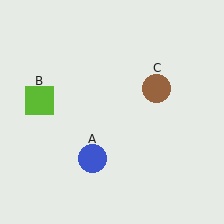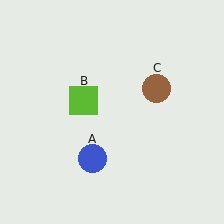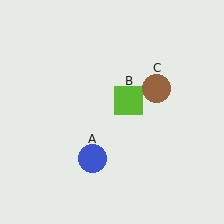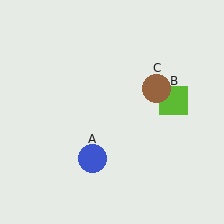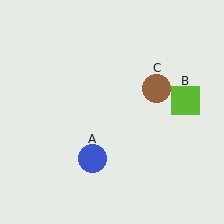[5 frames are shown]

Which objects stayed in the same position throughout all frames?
Blue circle (object A) and brown circle (object C) remained stationary.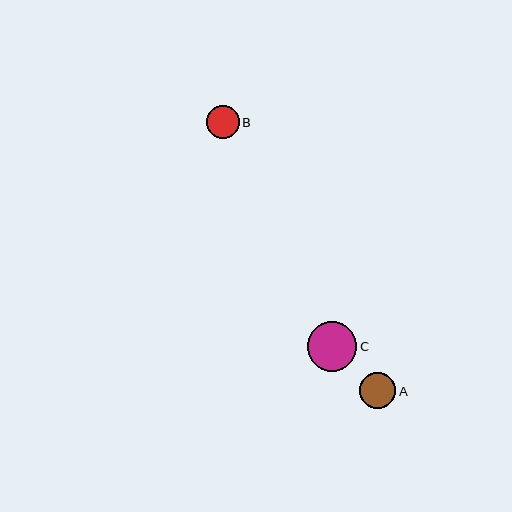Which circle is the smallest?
Circle B is the smallest with a size of approximately 33 pixels.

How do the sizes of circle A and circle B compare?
Circle A and circle B are approximately the same size.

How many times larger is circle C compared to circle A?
Circle C is approximately 1.4 times the size of circle A.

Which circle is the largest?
Circle C is the largest with a size of approximately 50 pixels.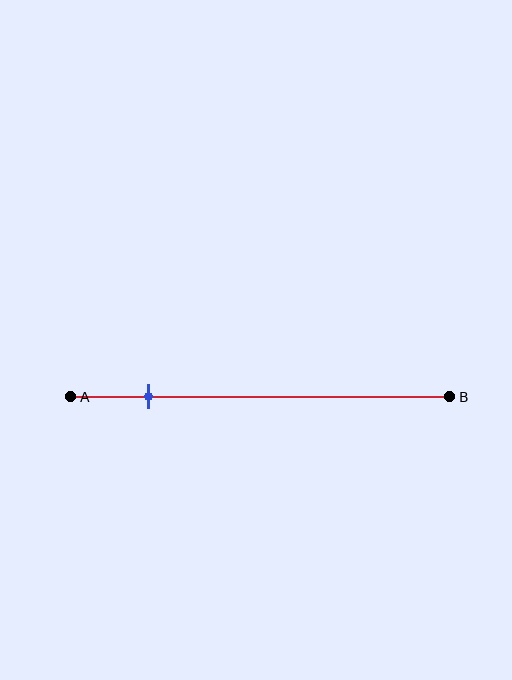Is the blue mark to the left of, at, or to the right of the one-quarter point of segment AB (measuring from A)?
The blue mark is to the left of the one-quarter point of segment AB.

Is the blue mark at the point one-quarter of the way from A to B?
No, the mark is at about 20% from A, not at the 25% one-quarter point.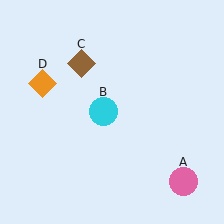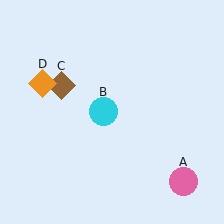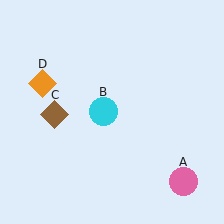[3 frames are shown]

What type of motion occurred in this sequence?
The brown diamond (object C) rotated counterclockwise around the center of the scene.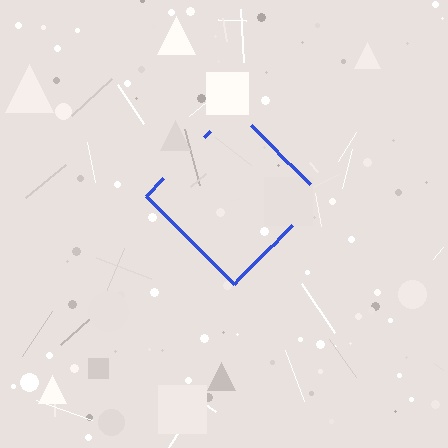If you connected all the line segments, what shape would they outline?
They would outline a diamond.